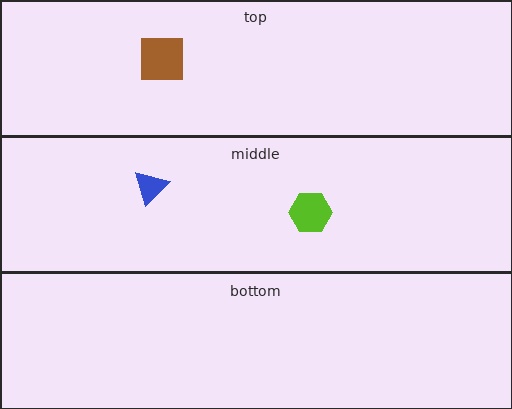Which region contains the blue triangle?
The middle region.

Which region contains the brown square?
The top region.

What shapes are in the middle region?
The lime hexagon, the blue triangle.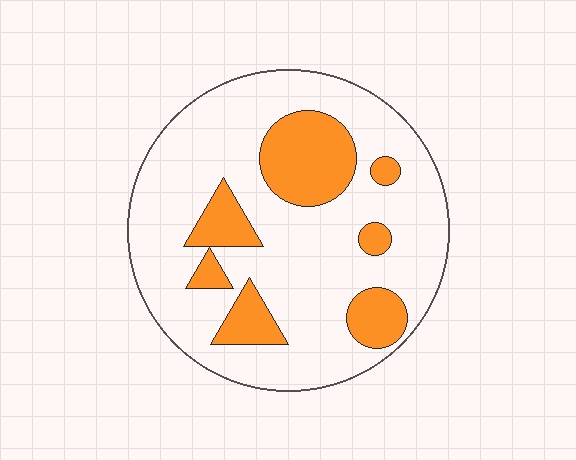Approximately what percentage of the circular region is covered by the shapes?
Approximately 25%.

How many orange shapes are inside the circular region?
7.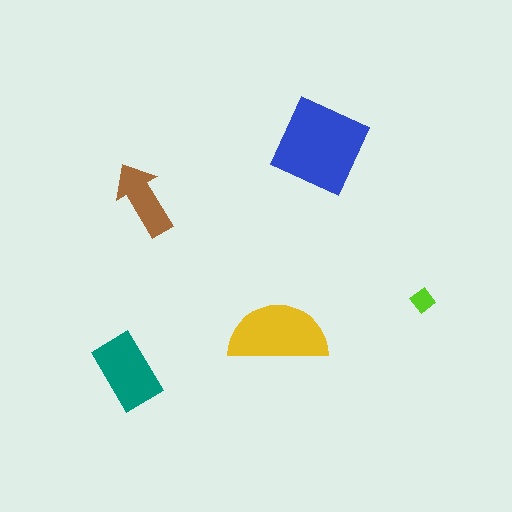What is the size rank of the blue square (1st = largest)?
1st.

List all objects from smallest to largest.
The lime diamond, the brown arrow, the teal rectangle, the yellow semicircle, the blue square.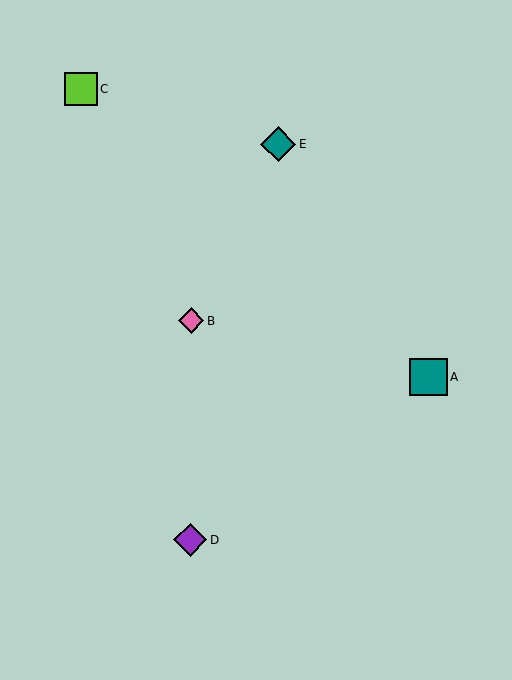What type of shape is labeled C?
Shape C is a lime square.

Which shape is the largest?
The teal square (labeled A) is the largest.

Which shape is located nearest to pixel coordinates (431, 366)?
The teal square (labeled A) at (428, 377) is nearest to that location.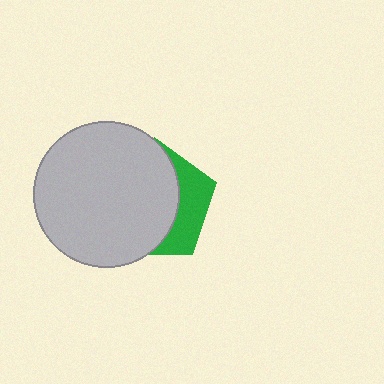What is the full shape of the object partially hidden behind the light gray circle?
The partially hidden object is a green pentagon.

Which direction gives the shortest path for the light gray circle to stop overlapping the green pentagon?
Moving left gives the shortest separation.